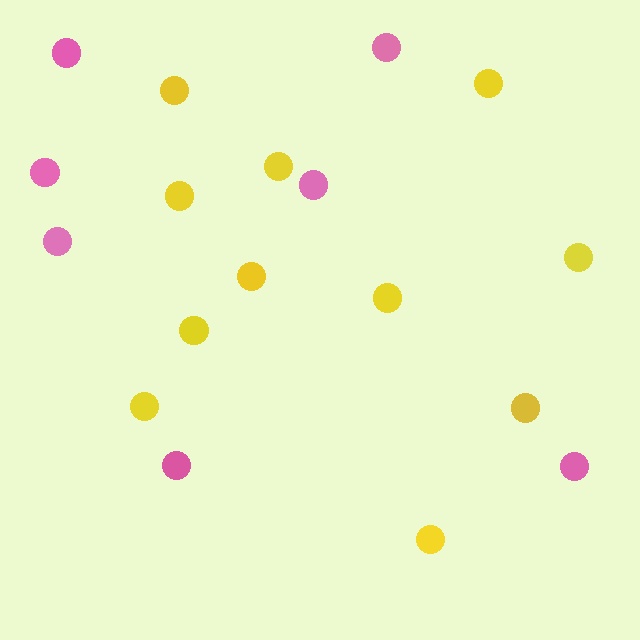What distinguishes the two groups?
There are 2 groups: one group of yellow circles (11) and one group of pink circles (7).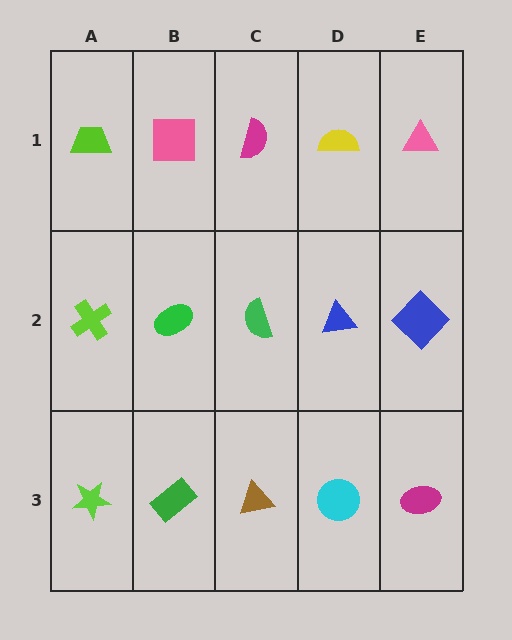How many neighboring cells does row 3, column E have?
2.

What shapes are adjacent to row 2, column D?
A yellow semicircle (row 1, column D), a cyan circle (row 3, column D), a green semicircle (row 2, column C), a blue diamond (row 2, column E).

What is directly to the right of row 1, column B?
A magenta semicircle.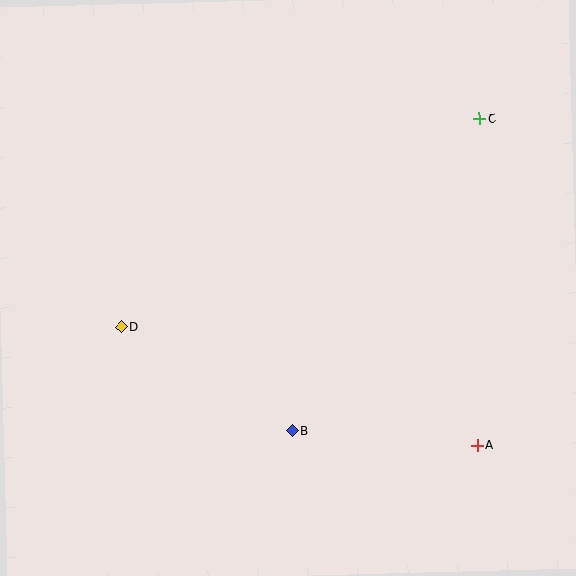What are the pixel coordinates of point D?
Point D is at (121, 327).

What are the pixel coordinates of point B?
Point B is at (292, 431).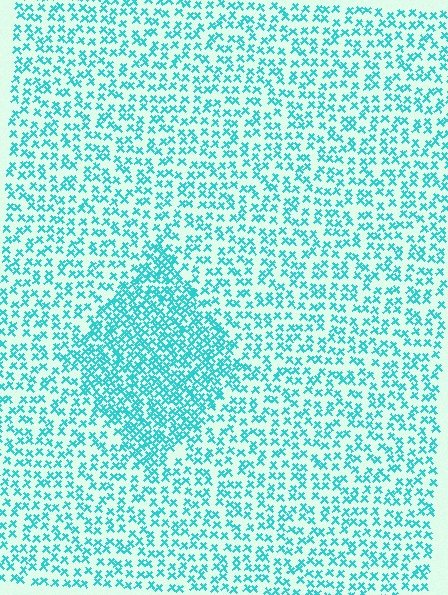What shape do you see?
I see a diamond.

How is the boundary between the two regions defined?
The boundary is defined by a change in element density (approximately 2.0x ratio). All elements are the same color, size, and shape.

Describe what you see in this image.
The image contains small cyan elements arranged at two different densities. A diamond-shaped region is visible where the elements are more densely packed than the surrounding area.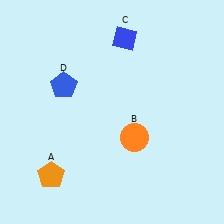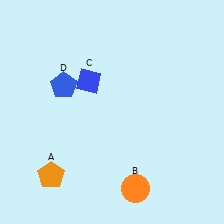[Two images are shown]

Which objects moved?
The objects that moved are: the orange circle (B), the blue diamond (C).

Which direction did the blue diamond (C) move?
The blue diamond (C) moved down.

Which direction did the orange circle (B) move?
The orange circle (B) moved down.